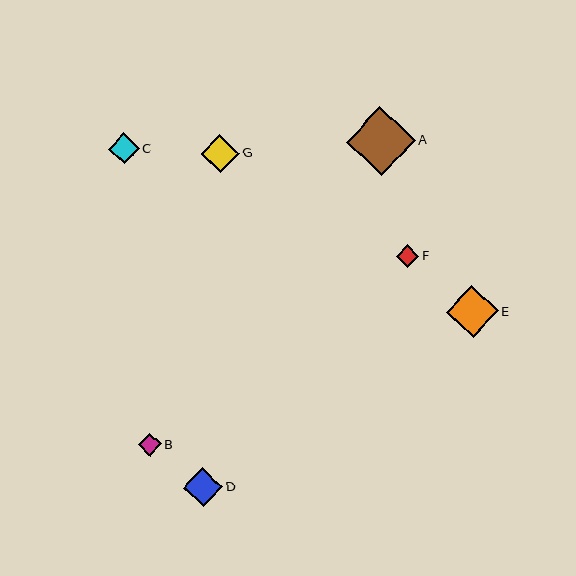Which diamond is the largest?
Diamond A is the largest with a size of approximately 69 pixels.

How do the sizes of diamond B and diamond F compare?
Diamond B and diamond F are approximately the same size.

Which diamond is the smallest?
Diamond F is the smallest with a size of approximately 23 pixels.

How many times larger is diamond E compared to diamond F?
Diamond E is approximately 2.3 times the size of diamond F.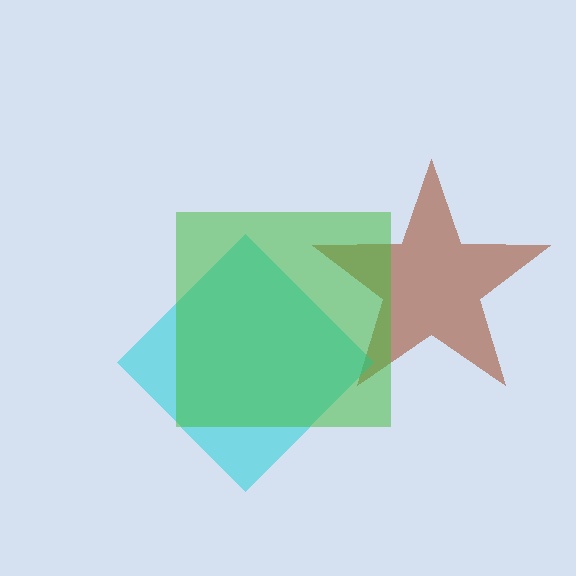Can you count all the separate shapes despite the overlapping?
Yes, there are 3 separate shapes.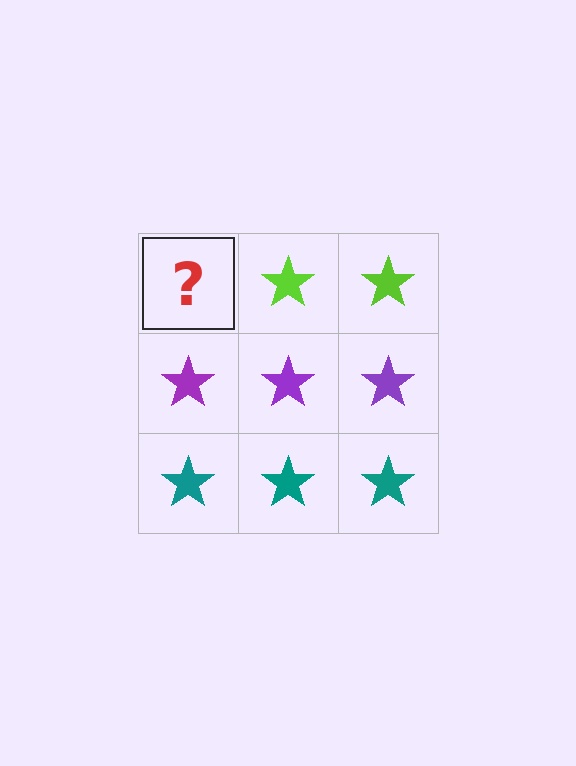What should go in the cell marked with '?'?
The missing cell should contain a lime star.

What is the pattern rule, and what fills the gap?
The rule is that each row has a consistent color. The gap should be filled with a lime star.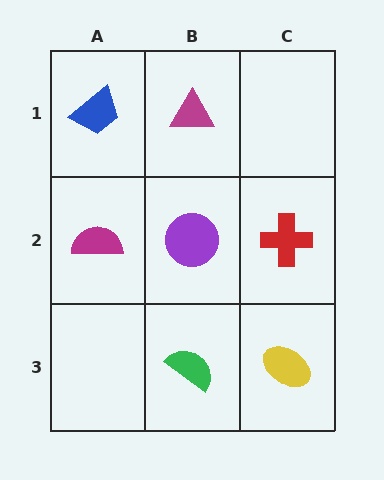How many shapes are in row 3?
2 shapes.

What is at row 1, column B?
A magenta triangle.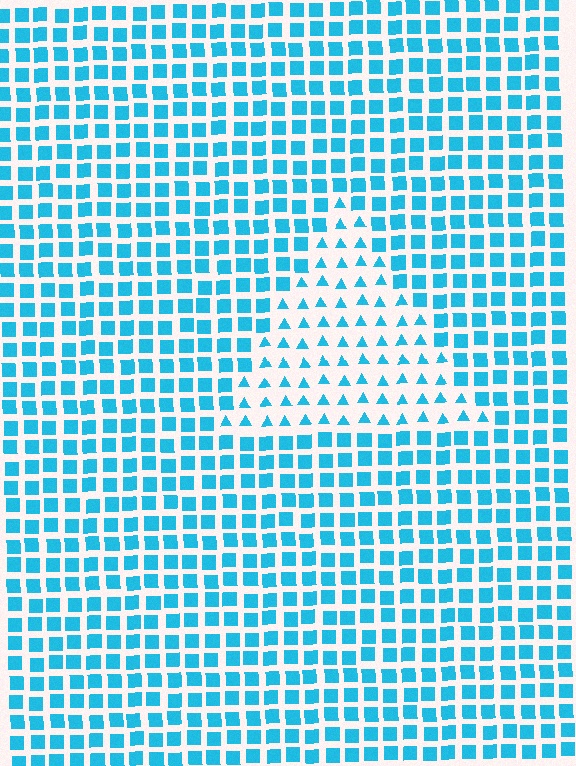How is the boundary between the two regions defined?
The boundary is defined by a change in element shape: triangles inside vs. squares outside. All elements share the same color and spacing.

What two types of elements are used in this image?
The image uses triangles inside the triangle region and squares outside it.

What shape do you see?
I see a triangle.